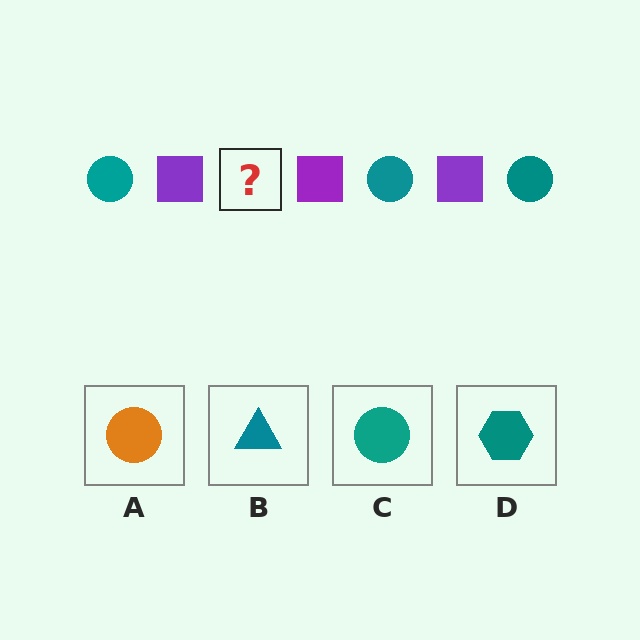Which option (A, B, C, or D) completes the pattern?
C.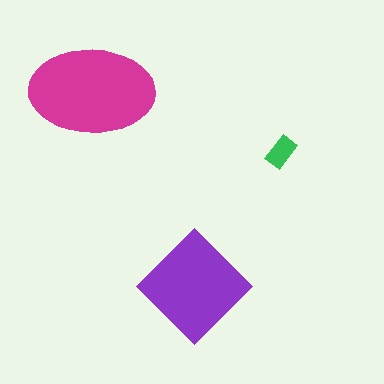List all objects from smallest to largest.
The green rectangle, the purple diamond, the magenta ellipse.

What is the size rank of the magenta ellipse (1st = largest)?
1st.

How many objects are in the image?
There are 3 objects in the image.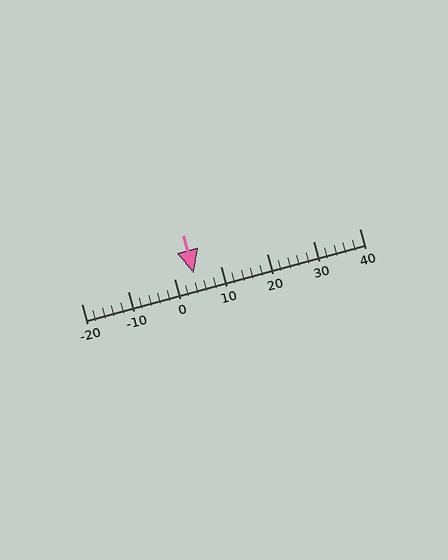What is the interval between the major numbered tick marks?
The major tick marks are spaced 10 units apart.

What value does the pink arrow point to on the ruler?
The pink arrow points to approximately 4.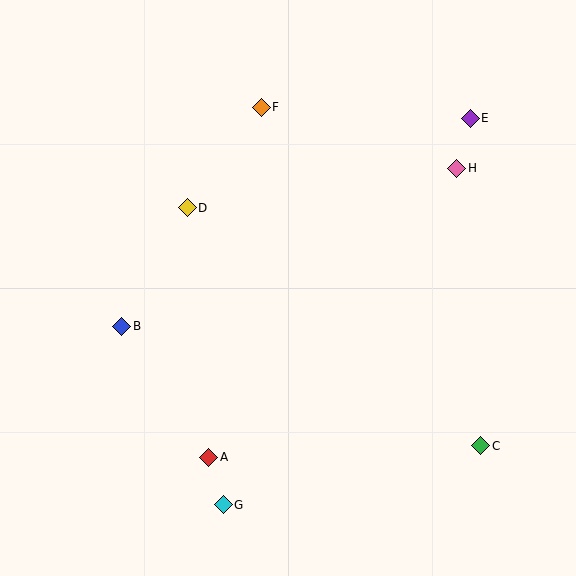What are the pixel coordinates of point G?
Point G is at (223, 505).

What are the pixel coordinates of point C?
Point C is at (481, 446).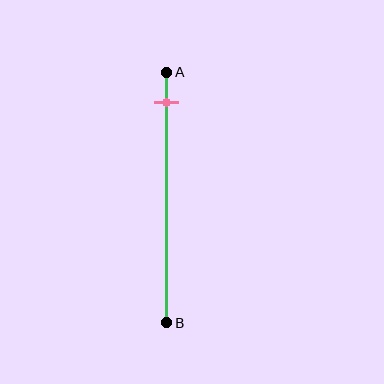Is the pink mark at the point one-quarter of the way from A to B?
No, the mark is at about 10% from A, not at the 25% one-quarter point.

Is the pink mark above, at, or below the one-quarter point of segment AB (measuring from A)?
The pink mark is above the one-quarter point of segment AB.